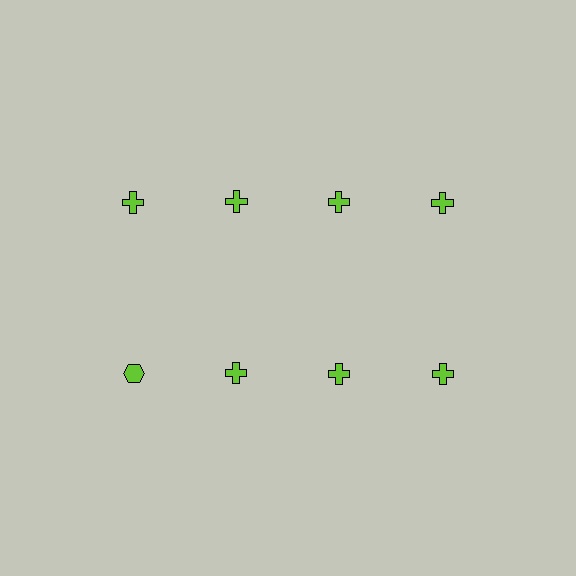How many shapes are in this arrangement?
There are 8 shapes arranged in a grid pattern.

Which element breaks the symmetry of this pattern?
The lime hexagon in the second row, leftmost column breaks the symmetry. All other shapes are lime crosses.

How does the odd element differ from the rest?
It has a different shape: hexagon instead of cross.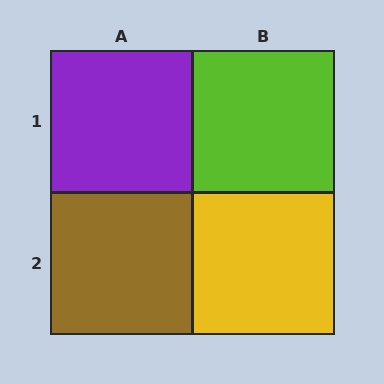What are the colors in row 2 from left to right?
Brown, yellow.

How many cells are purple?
1 cell is purple.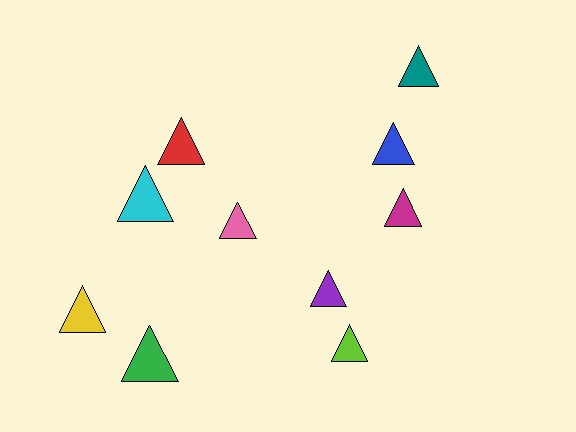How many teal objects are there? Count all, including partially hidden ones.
There is 1 teal object.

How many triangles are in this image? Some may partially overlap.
There are 10 triangles.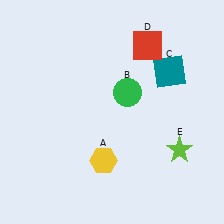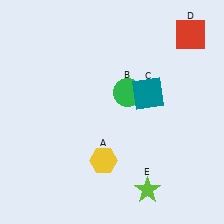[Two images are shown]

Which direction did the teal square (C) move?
The teal square (C) moved down.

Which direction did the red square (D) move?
The red square (D) moved right.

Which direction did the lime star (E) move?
The lime star (E) moved down.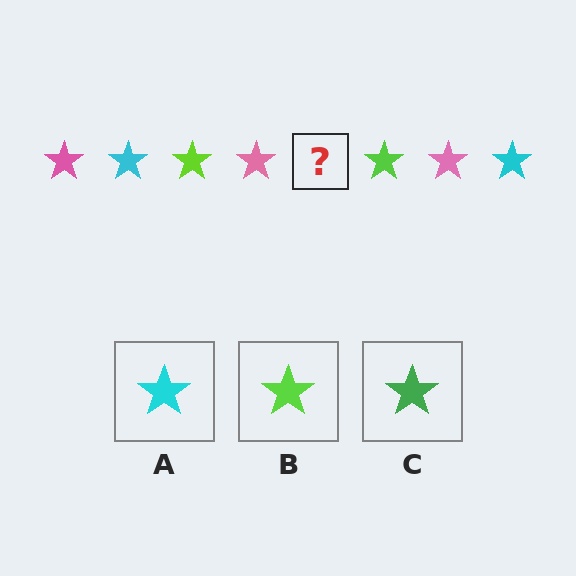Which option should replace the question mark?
Option A.